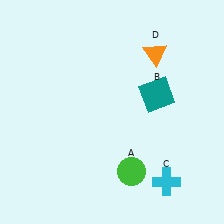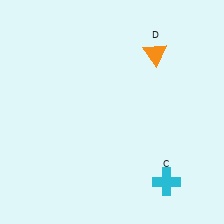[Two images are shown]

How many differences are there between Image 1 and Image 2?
There are 2 differences between the two images.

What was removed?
The teal square (B), the green circle (A) were removed in Image 2.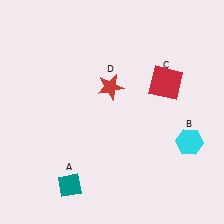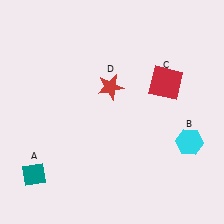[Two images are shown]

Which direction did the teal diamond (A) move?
The teal diamond (A) moved left.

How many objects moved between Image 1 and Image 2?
1 object moved between the two images.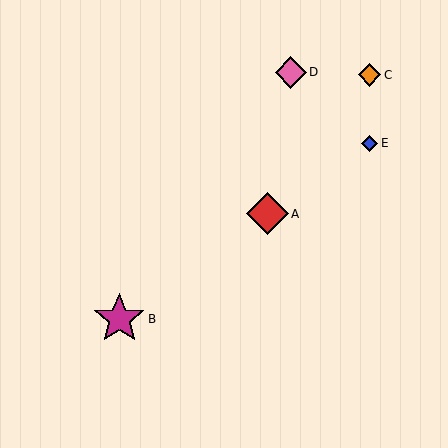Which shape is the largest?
The magenta star (labeled B) is the largest.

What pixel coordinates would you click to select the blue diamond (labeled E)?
Click at (370, 143) to select the blue diamond E.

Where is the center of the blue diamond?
The center of the blue diamond is at (370, 143).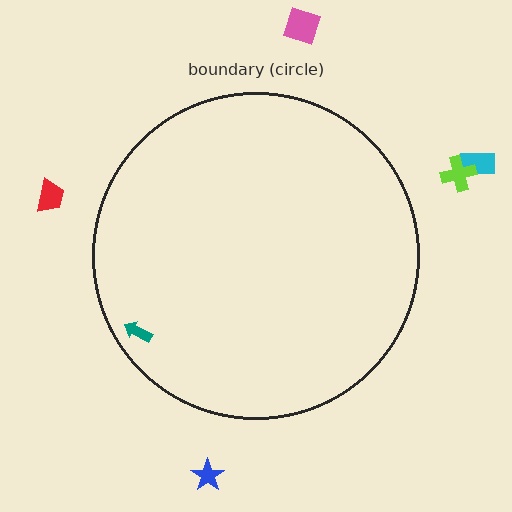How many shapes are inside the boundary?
1 inside, 5 outside.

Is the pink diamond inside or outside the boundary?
Outside.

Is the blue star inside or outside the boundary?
Outside.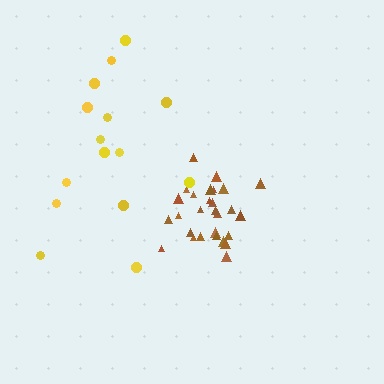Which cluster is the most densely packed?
Brown.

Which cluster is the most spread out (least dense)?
Yellow.